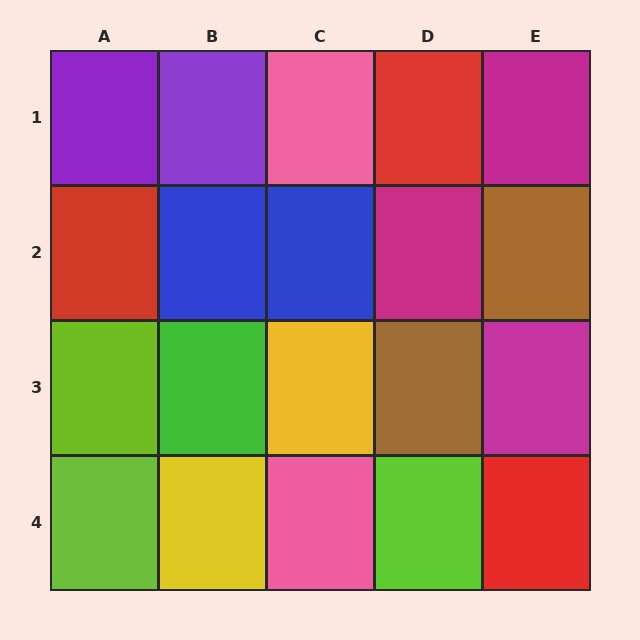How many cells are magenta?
3 cells are magenta.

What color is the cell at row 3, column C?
Yellow.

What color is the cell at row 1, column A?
Purple.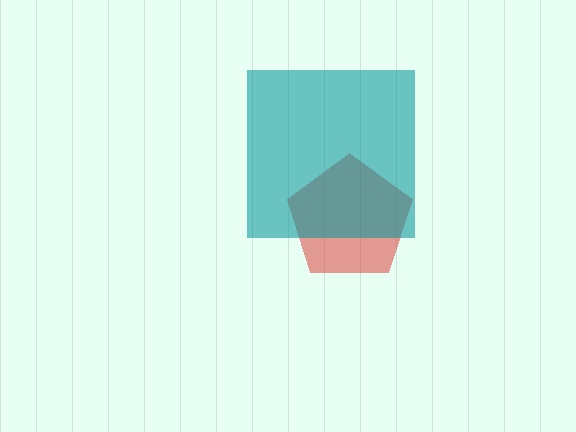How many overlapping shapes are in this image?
There are 2 overlapping shapes in the image.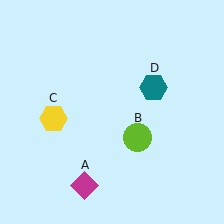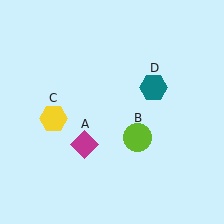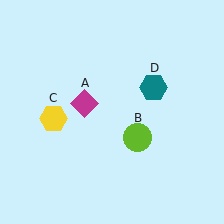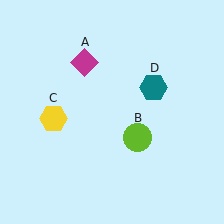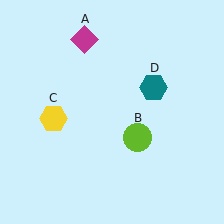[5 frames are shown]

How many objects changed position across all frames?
1 object changed position: magenta diamond (object A).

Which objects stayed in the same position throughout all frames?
Lime circle (object B) and yellow hexagon (object C) and teal hexagon (object D) remained stationary.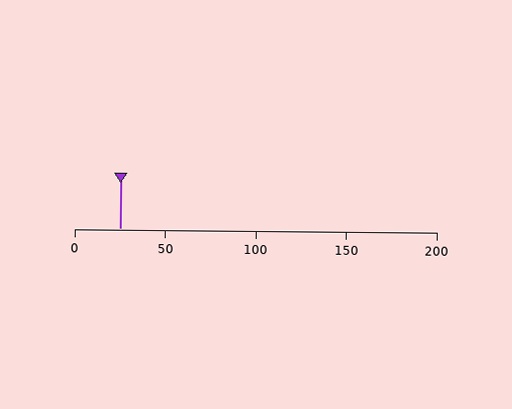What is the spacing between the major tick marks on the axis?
The major ticks are spaced 50 apart.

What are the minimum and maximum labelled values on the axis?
The axis runs from 0 to 200.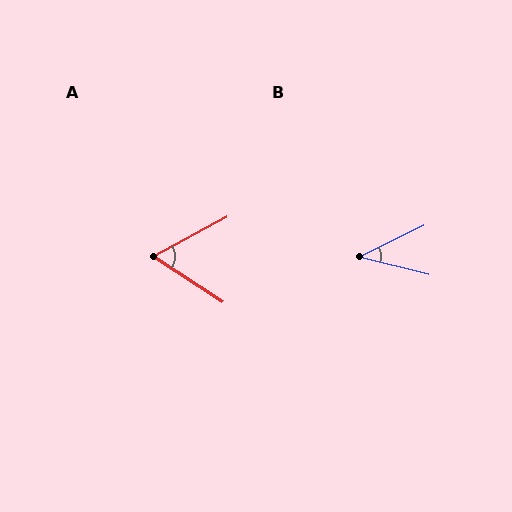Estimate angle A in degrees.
Approximately 62 degrees.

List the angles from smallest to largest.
B (40°), A (62°).